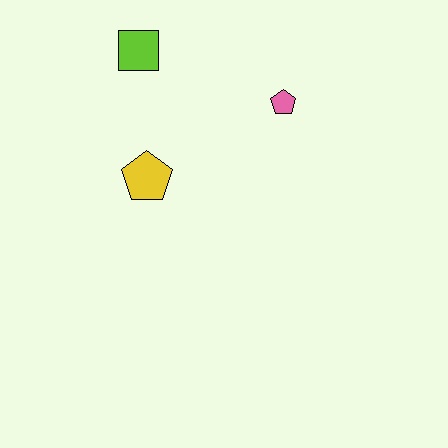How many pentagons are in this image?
There are 2 pentagons.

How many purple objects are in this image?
There are no purple objects.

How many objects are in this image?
There are 3 objects.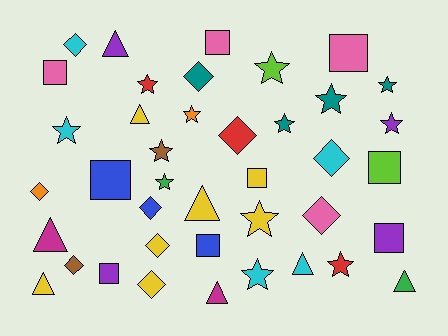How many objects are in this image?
There are 40 objects.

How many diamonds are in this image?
There are 10 diamonds.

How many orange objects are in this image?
There are 2 orange objects.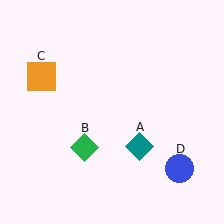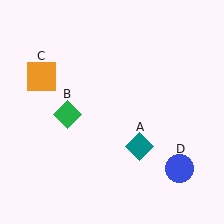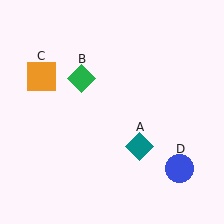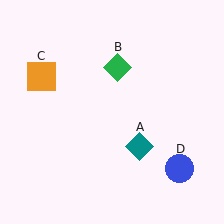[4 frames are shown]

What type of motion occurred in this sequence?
The green diamond (object B) rotated clockwise around the center of the scene.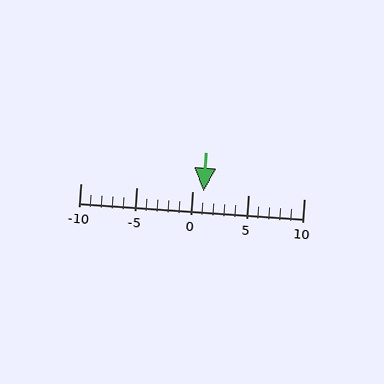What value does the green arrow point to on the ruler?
The green arrow points to approximately 1.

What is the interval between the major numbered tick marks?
The major tick marks are spaced 5 units apart.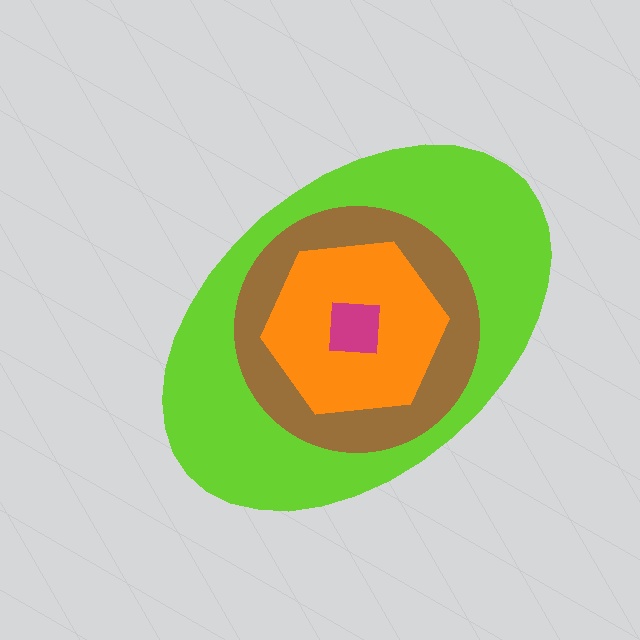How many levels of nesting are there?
4.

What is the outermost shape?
The lime ellipse.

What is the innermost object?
The magenta square.